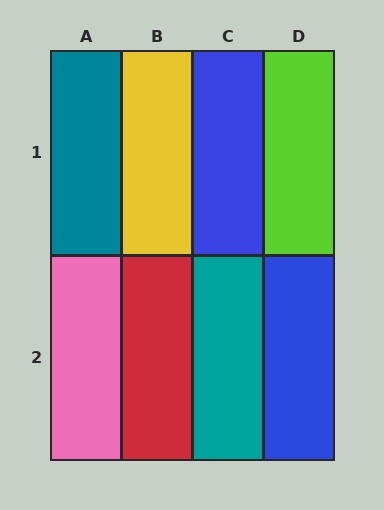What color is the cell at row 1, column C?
Blue.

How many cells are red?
1 cell is red.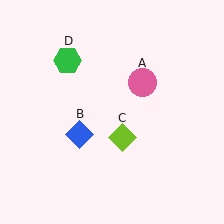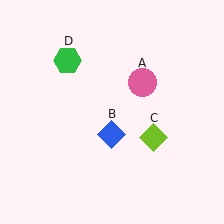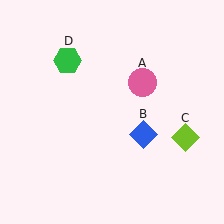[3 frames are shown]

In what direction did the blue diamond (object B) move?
The blue diamond (object B) moved right.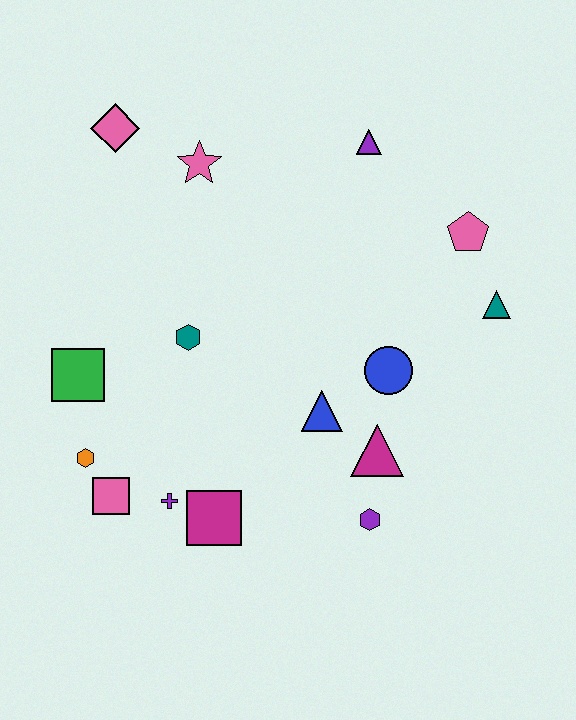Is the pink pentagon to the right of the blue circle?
Yes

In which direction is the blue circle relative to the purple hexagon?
The blue circle is above the purple hexagon.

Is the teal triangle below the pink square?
No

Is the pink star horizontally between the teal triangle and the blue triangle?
No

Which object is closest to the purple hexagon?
The magenta triangle is closest to the purple hexagon.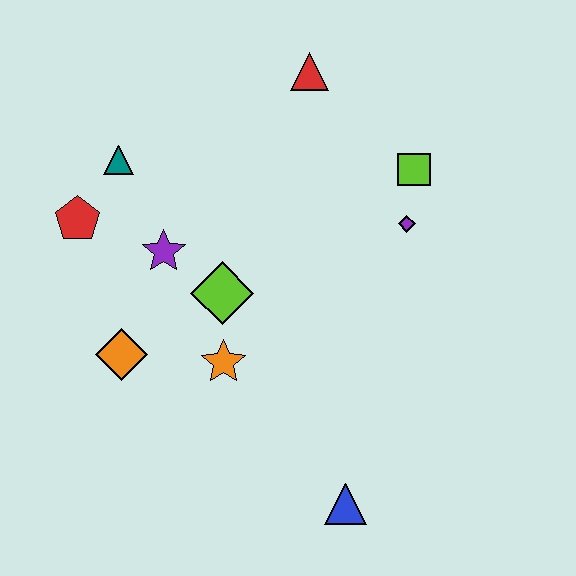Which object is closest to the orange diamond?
The orange star is closest to the orange diamond.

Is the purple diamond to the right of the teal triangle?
Yes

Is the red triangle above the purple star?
Yes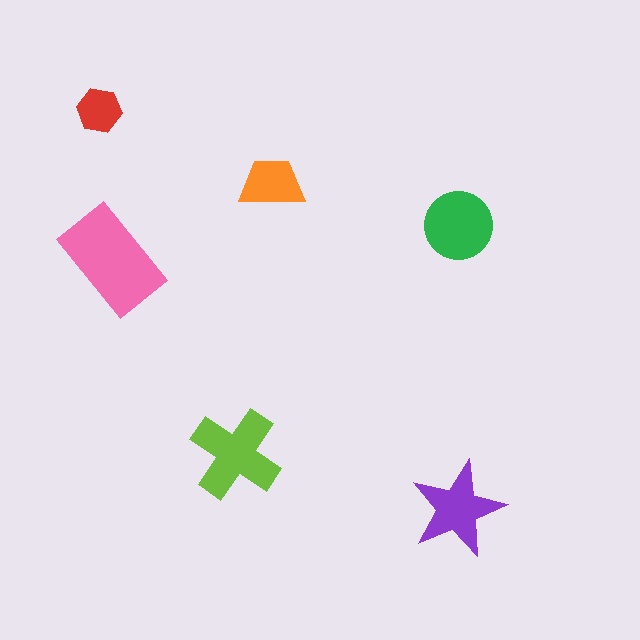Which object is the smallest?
The red hexagon.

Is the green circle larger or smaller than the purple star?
Larger.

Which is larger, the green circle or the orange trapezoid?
The green circle.